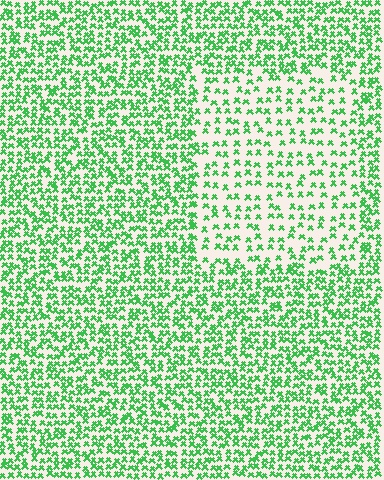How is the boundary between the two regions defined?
The boundary is defined by a change in element density (approximately 2.0x ratio). All elements are the same color, size, and shape.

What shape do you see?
I see a rectangle.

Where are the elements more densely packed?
The elements are more densely packed outside the rectangle boundary.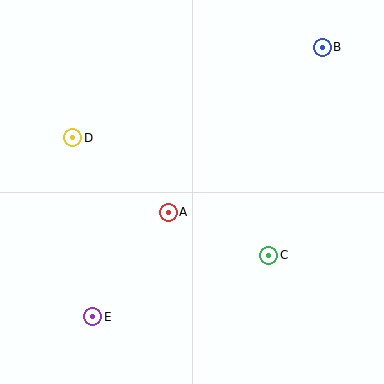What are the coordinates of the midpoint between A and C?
The midpoint between A and C is at (218, 234).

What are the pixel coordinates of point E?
Point E is at (93, 317).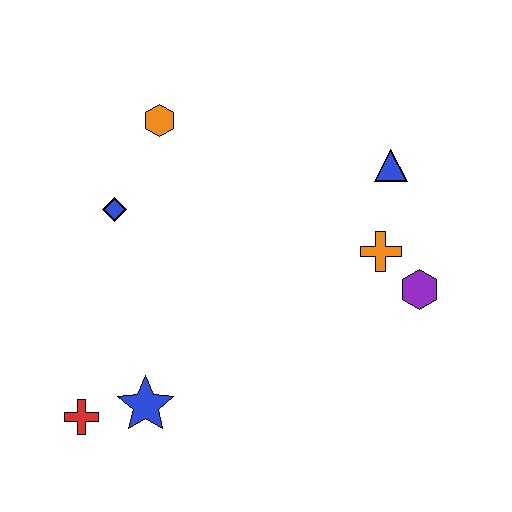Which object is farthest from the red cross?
The blue triangle is farthest from the red cross.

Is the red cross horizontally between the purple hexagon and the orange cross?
No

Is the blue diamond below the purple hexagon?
No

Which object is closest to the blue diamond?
The orange hexagon is closest to the blue diamond.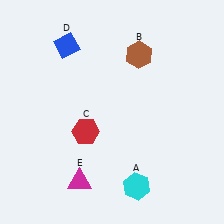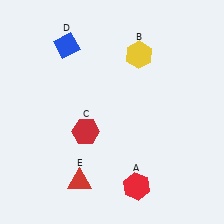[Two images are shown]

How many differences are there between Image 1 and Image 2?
There are 3 differences between the two images.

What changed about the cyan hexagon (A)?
In Image 1, A is cyan. In Image 2, it changed to red.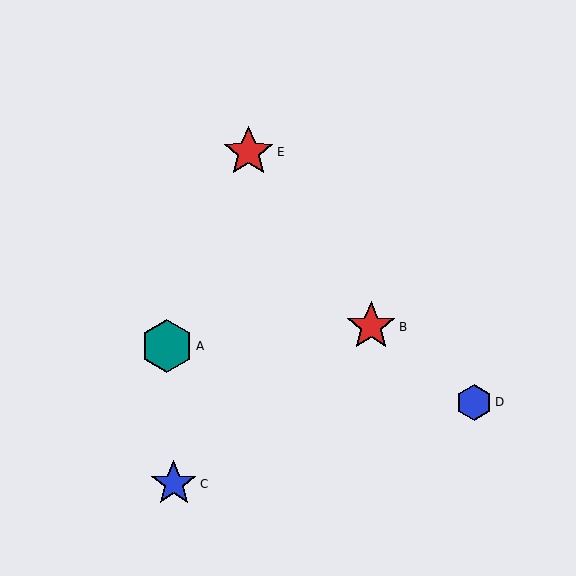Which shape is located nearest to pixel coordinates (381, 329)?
The red star (labeled B) at (371, 327) is nearest to that location.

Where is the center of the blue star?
The center of the blue star is at (174, 484).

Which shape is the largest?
The teal hexagon (labeled A) is the largest.